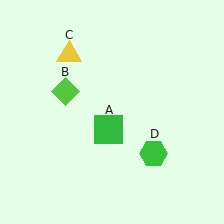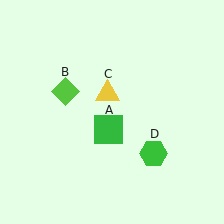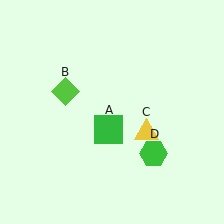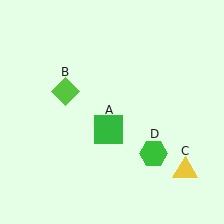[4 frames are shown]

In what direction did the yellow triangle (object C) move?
The yellow triangle (object C) moved down and to the right.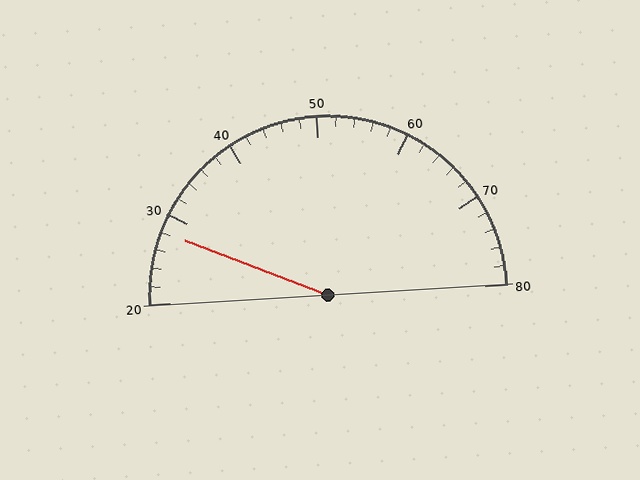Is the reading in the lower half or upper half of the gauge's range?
The reading is in the lower half of the range (20 to 80).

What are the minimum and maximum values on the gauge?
The gauge ranges from 20 to 80.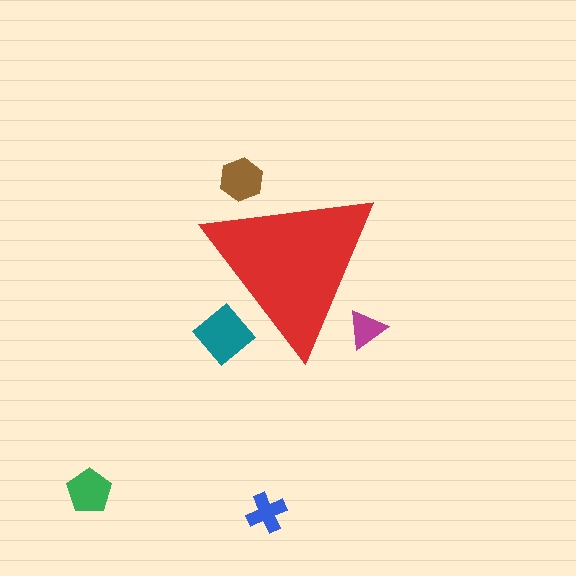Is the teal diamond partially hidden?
Yes, the teal diamond is partially hidden behind the red triangle.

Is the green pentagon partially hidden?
No, the green pentagon is fully visible.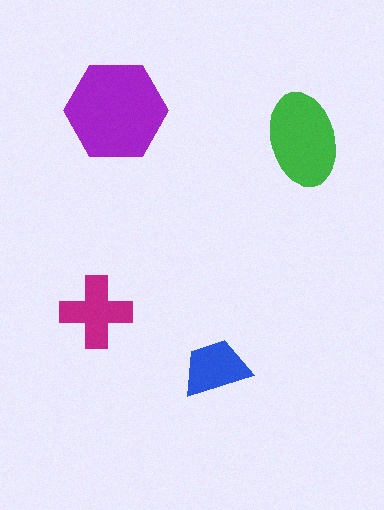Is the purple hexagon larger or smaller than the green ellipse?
Larger.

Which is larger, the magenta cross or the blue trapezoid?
The magenta cross.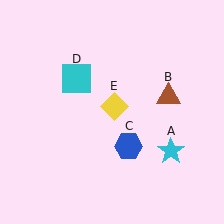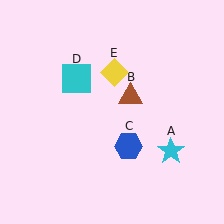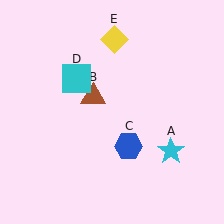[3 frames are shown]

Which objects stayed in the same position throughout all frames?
Cyan star (object A) and blue hexagon (object C) and cyan square (object D) remained stationary.